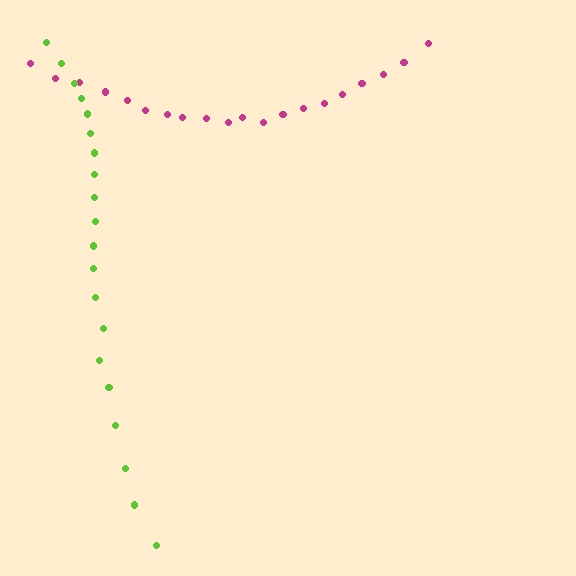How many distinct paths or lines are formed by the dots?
There are 2 distinct paths.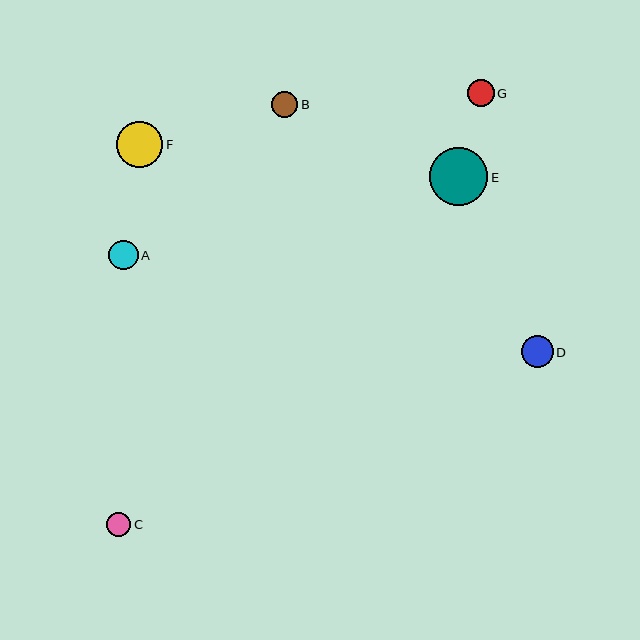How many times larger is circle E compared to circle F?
Circle E is approximately 1.3 times the size of circle F.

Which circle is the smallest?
Circle C is the smallest with a size of approximately 25 pixels.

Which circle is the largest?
Circle E is the largest with a size of approximately 58 pixels.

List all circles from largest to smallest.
From largest to smallest: E, F, D, A, G, B, C.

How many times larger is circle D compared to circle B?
Circle D is approximately 1.2 times the size of circle B.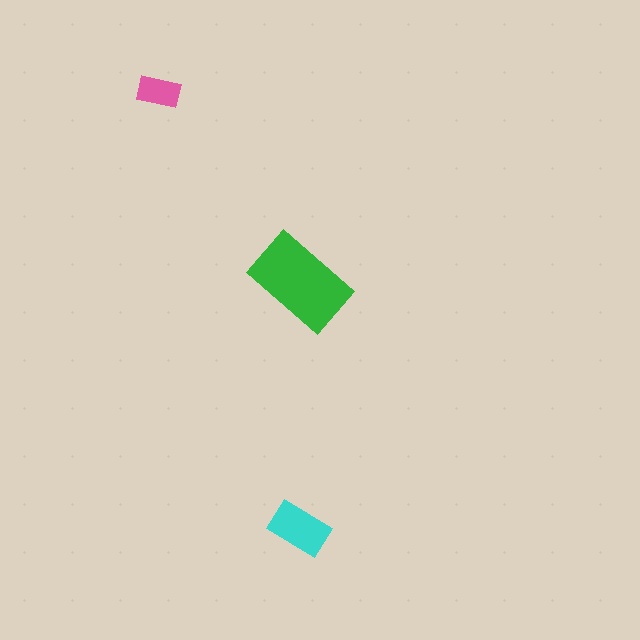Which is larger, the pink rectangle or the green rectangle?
The green one.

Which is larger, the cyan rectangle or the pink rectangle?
The cyan one.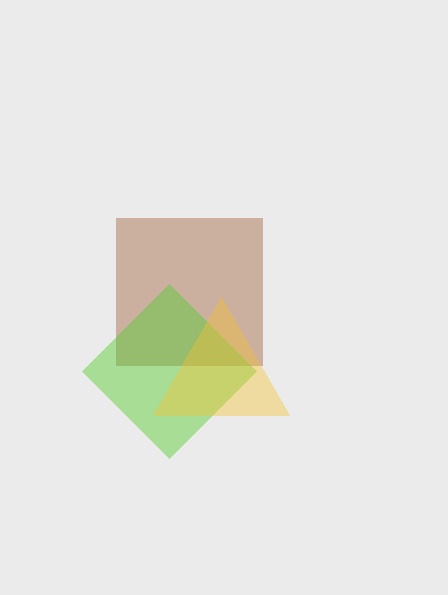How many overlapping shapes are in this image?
There are 3 overlapping shapes in the image.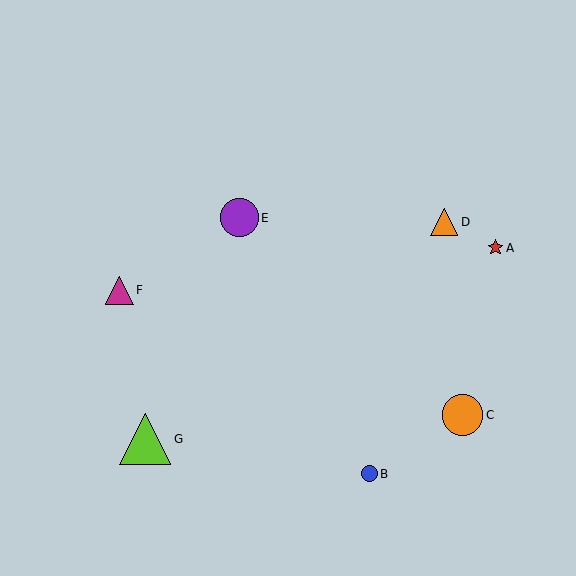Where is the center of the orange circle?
The center of the orange circle is at (463, 415).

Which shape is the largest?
The lime triangle (labeled G) is the largest.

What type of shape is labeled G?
Shape G is a lime triangle.